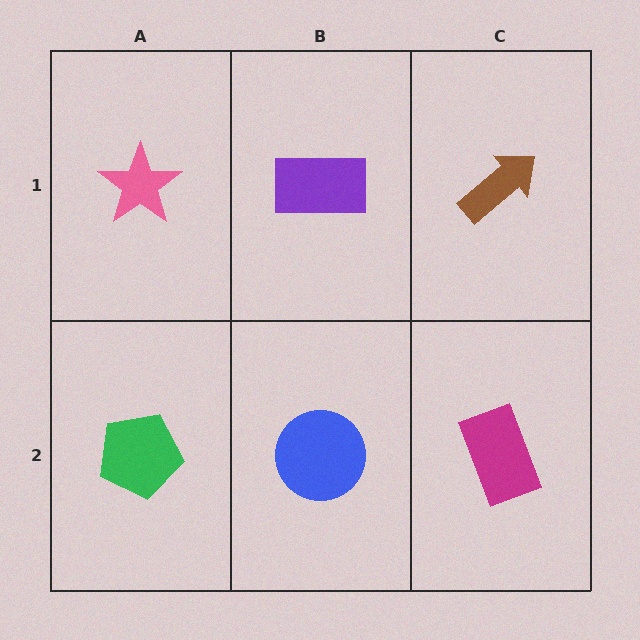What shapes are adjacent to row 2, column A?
A pink star (row 1, column A), a blue circle (row 2, column B).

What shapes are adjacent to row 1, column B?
A blue circle (row 2, column B), a pink star (row 1, column A), a brown arrow (row 1, column C).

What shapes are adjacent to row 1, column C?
A magenta rectangle (row 2, column C), a purple rectangle (row 1, column B).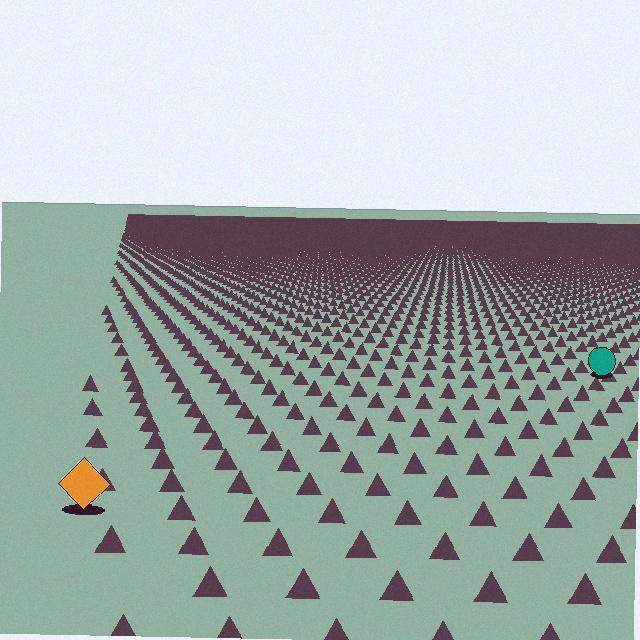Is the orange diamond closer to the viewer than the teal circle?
Yes. The orange diamond is closer — you can tell from the texture gradient: the ground texture is coarser near it.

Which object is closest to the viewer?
The orange diamond is closest. The texture marks near it are larger and more spread out.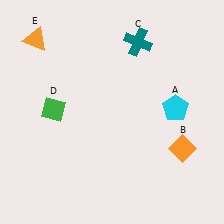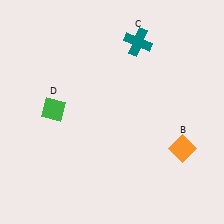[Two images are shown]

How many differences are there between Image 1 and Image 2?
There are 2 differences between the two images.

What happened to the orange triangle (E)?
The orange triangle (E) was removed in Image 2. It was in the top-left area of Image 1.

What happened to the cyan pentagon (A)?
The cyan pentagon (A) was removed in Image 2. It was in the top-right area of Image 1.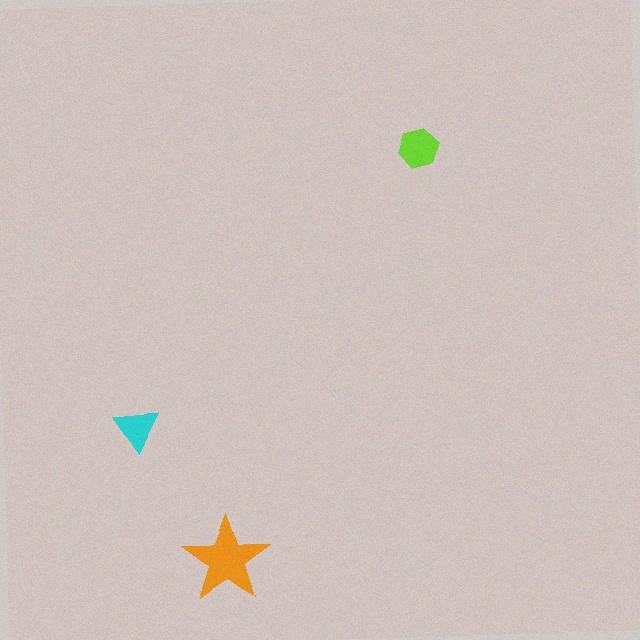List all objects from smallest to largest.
The cyan triangle, the lime hexagon, the orange star.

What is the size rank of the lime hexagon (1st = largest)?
2nd.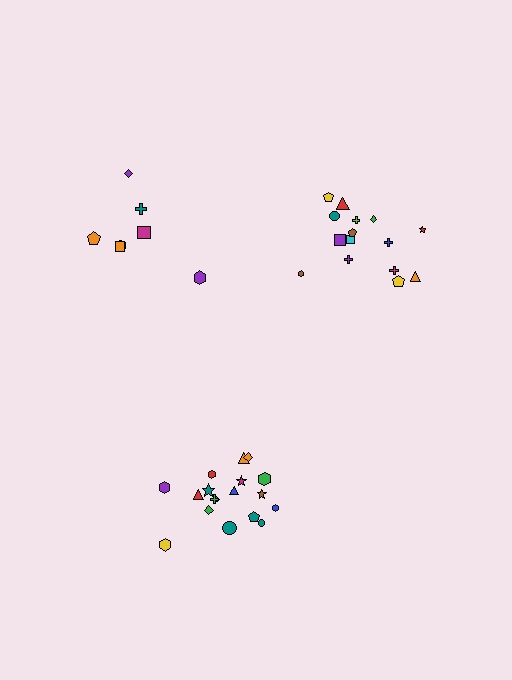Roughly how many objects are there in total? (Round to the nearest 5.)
Roughly 40 objects in total.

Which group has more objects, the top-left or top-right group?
The top-right group.